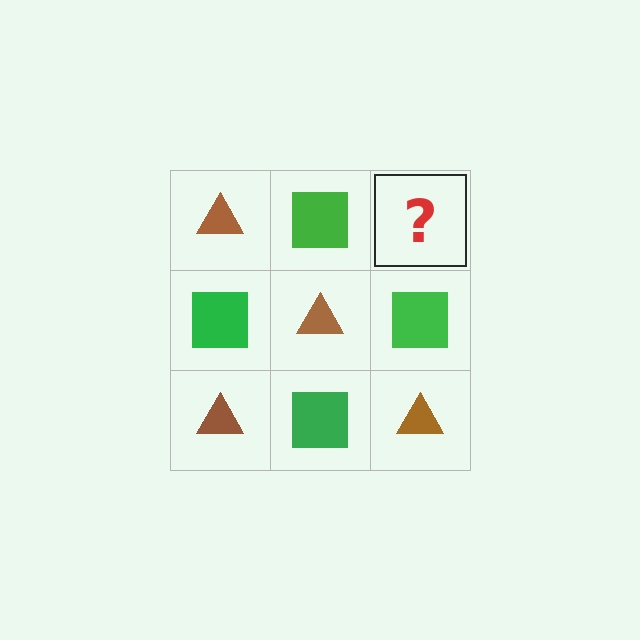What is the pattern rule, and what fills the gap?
The rule is that it alternates brown triangle and green square in a checkerboard pattern. The gap should be filled with a brown triangle.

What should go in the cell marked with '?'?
The missing cell should contain a brown triangle.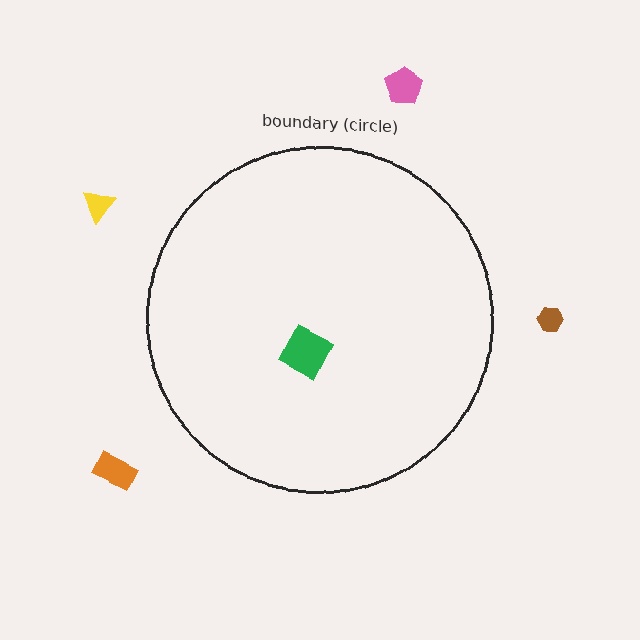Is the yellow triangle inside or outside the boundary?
Outside.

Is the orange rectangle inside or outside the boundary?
Outside.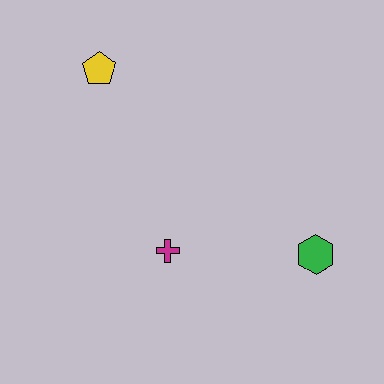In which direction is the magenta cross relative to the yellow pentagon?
The magenta cross is below the yellow pentagon.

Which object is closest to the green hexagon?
The magenta cross is closest to the green hexagon.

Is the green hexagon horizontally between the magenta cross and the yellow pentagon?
No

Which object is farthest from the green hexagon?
The yellow pentagon is farthest from the green hexagon.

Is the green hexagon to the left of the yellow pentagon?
No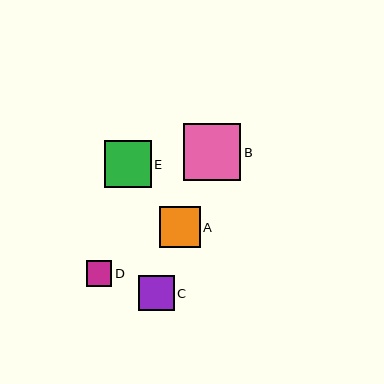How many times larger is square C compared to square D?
Square C is approximately 1.4 times the size of square D.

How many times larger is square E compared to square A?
Square E is approximately 1.1 times the size of square A.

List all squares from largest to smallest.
From largest to smallest: B, E, A, C, D.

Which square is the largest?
Square B is the largest with a size of approximately 57 pixels.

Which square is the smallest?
Square D is the smallest with a size of approximately 25 pixels.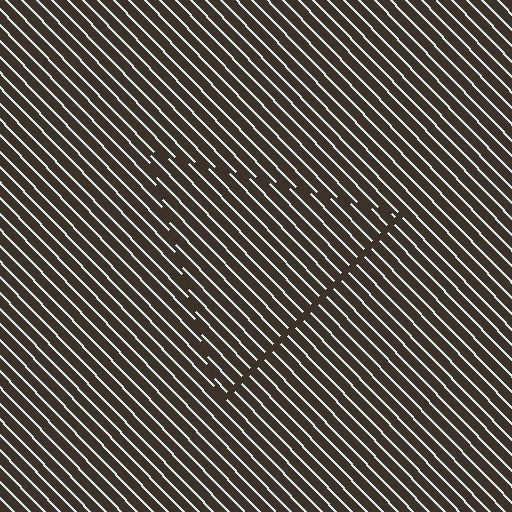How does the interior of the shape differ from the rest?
The interior of the shape contains the same grating, shifted by half a period — the contour is defined by the phase discontinuity where line-ends from the inner and outer gratings abut.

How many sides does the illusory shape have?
3 sides — the line-ends trace a triangle.